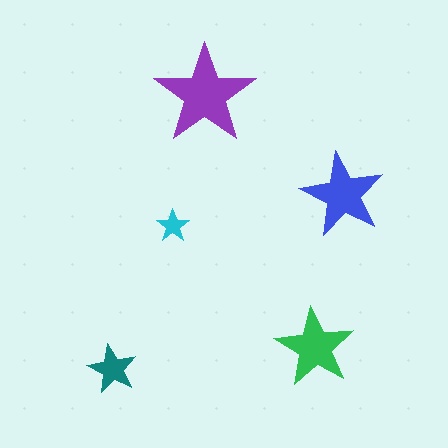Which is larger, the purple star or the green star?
The purple one.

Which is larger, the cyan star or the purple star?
The purple one.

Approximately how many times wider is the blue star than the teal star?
About 1.5 times wider.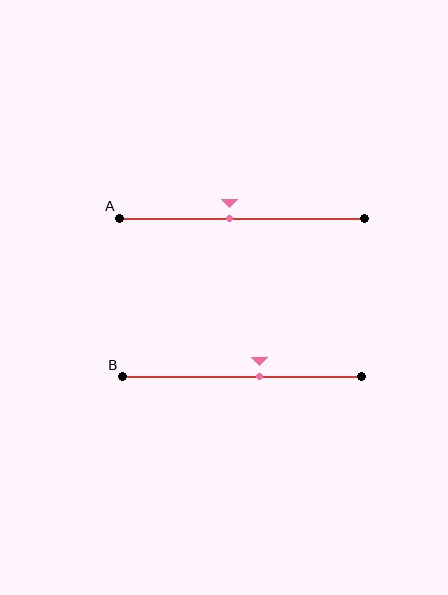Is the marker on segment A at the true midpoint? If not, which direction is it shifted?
No, the marker on segment A is shifted to the left by about 5% of the segment length.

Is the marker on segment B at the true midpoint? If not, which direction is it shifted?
No, the marker on segment B is shifted to the right by about 7% of the segment length.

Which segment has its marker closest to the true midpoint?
Segment A has its marker closest to the true midpoint.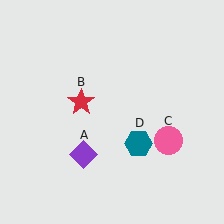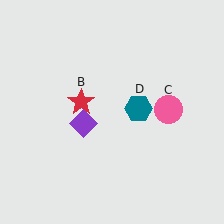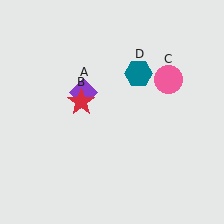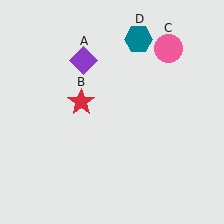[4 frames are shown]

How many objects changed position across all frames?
3 objects changed position: purple diamond (object A), pink circle (object C), teal hexagon (object D).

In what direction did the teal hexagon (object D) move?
The teal hexagon (object D) moved up.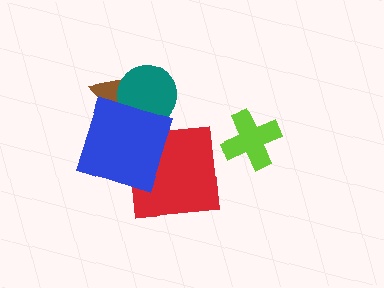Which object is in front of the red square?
The blue square is in front of the red square.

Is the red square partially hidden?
Yes, it is partially covered by another shape.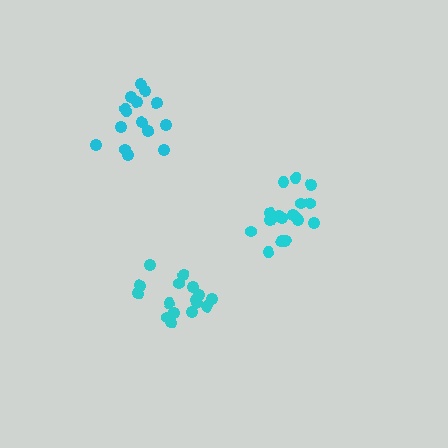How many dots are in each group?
Group 1: 16 dots, Group 2: 18 dots, Group 3: 16 dots (50 total).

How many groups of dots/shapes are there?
There are 3 groups.